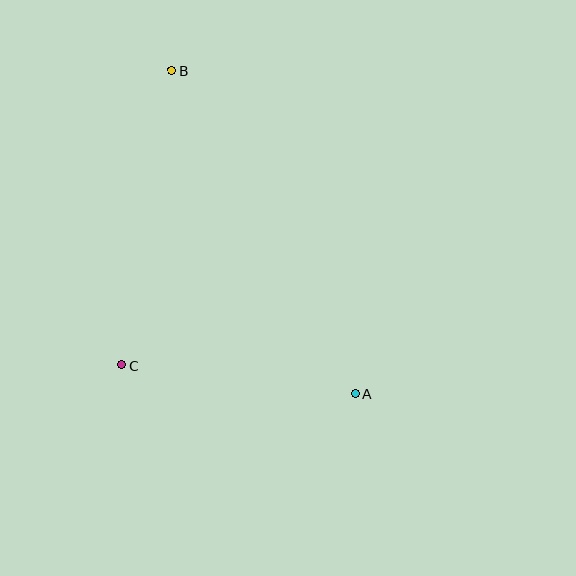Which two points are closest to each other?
Points A and C are closest to each other.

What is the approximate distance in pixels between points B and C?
The distance between B and C is approximately 299 pixels.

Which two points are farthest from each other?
Points A and B are farthest from each other.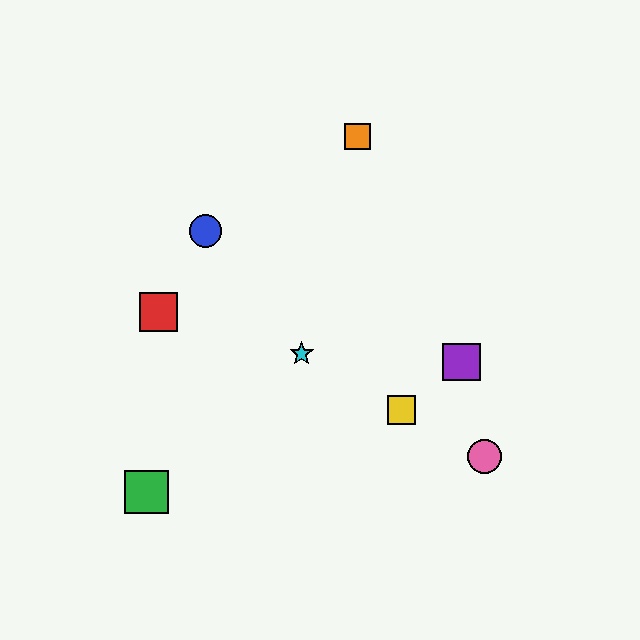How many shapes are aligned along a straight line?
3 shapes (the yellow square, the cyan star, the pink circle) are aligned along a straight line.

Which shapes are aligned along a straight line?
The yellow square, the cyan star, the pink circle are aligned along a straight line.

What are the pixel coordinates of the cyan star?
The cyan star is at (302, 354).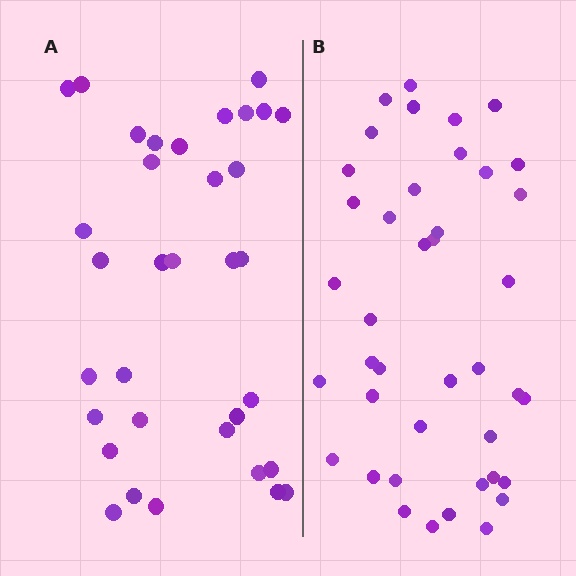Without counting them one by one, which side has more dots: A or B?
Region B (the right region) has more dots.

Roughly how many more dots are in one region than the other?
Region B has roughly 8 or so more dots than region A.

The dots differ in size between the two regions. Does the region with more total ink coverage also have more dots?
No. Region A has more total ink coverage because its dots are larger, but region B actually contains more individual dots. Total area can be misleading — the number of items is what matters here.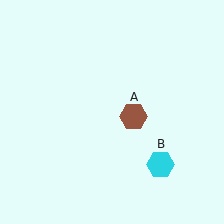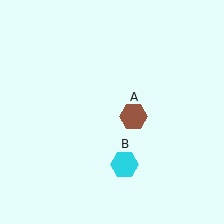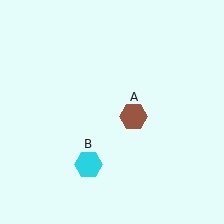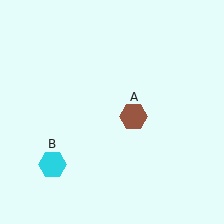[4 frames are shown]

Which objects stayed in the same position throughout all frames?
Brown hexagon (object A) remained stationary.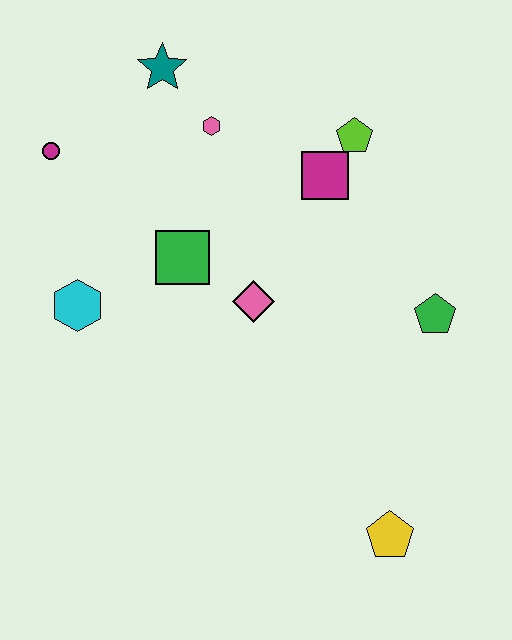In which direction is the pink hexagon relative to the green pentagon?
The pink hexagon is to the left of the green pentagon.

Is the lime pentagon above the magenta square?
Yes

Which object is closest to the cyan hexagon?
The green square is closest to the cyan hexagon.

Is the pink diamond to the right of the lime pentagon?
No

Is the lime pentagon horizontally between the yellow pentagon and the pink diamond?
Yes